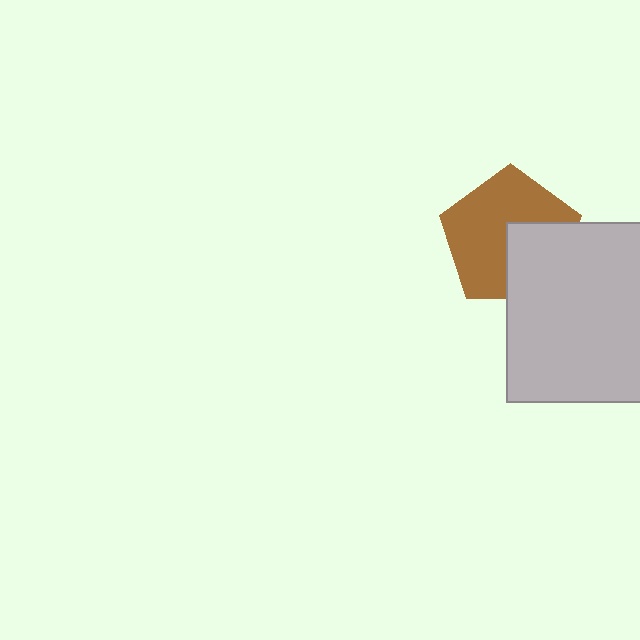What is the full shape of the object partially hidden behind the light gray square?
The partially hidden object is a brown pentagon.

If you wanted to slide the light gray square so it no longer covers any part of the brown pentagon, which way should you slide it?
Slide it toward the lower-right — that is the most direct way to separate the two shapes.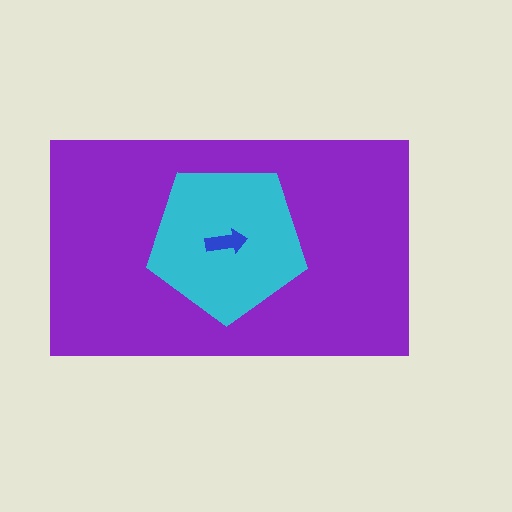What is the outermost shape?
The purple rectangle.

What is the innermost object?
The blue arrow.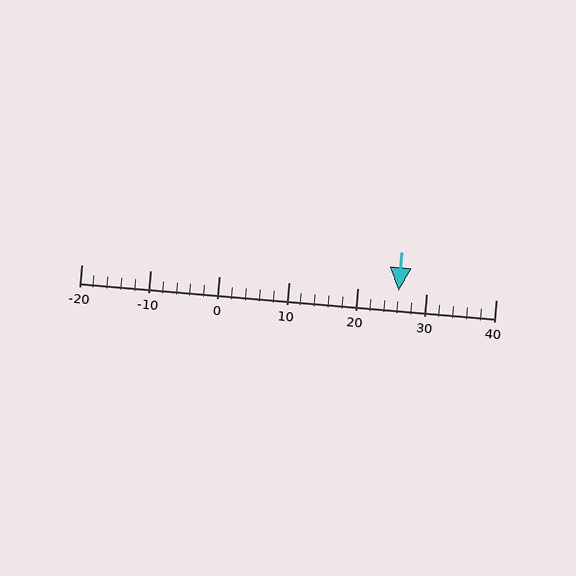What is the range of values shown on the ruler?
The ruler shows values from -20 to 40.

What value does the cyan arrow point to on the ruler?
The cyan arrow points to approximately 26.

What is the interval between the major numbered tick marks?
The major tick marks are spaced 10 units apart.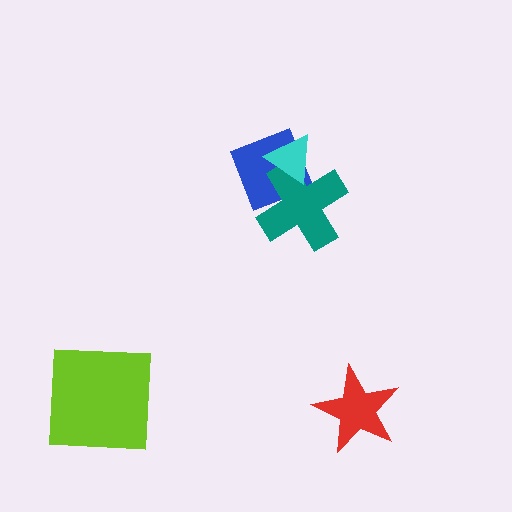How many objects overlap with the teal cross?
2 objects overlap with the teal cross.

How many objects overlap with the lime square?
0 objects overlap with the lime square.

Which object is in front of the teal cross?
The cyan triangle is in front of the teal cross.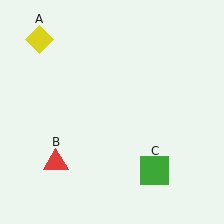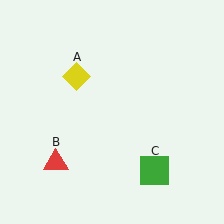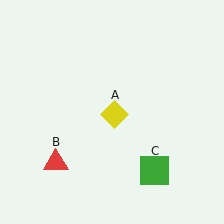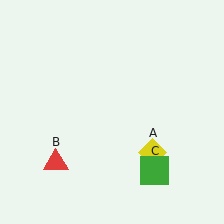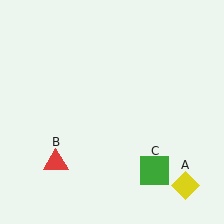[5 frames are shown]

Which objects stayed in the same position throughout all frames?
Red triangle (object B) and green square (object C) remained stationary.